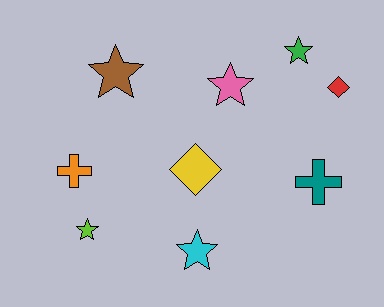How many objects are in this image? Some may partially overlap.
There are 9 objects.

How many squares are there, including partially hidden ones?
There are no squares.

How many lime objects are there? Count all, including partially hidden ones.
There is 1 lime object.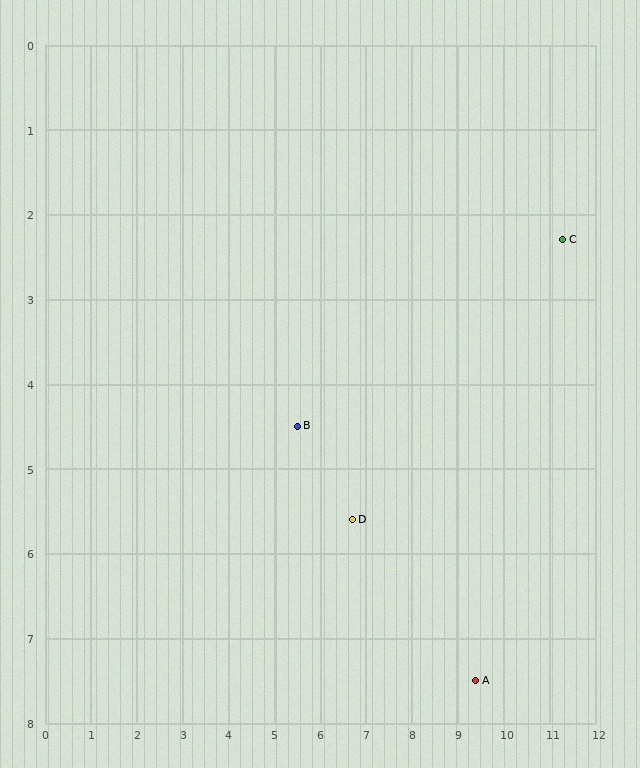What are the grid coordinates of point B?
Point B is at approximately (5.5, 4.5).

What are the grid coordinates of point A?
Point A is at approximately (9.4, 7.5).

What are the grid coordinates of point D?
Point D is at approximately (6.7, 5.6).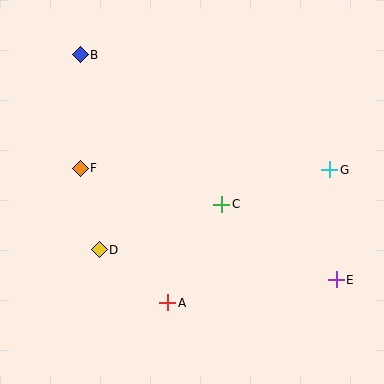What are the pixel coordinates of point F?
Point F is at (80, 168).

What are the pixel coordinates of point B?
Point B is at (80, 55).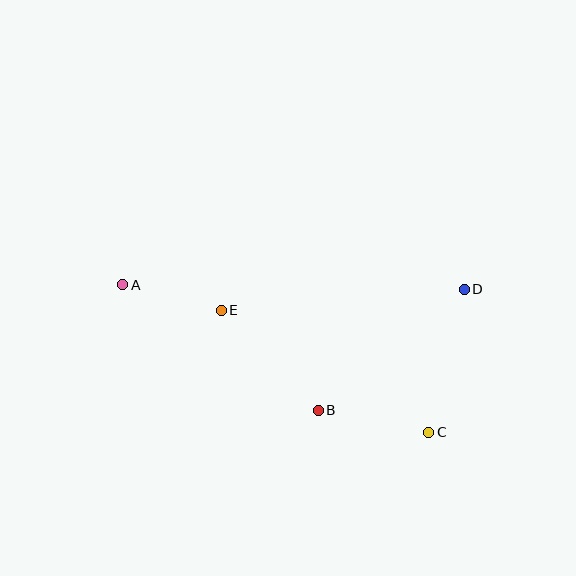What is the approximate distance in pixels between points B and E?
The distance between B and E is approximately 139 pixels.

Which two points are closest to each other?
Points A and E are closest to each other.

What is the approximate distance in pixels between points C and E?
The distance between C and E is approximately 241 pixels.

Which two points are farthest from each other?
Points A and D are farthest from each other.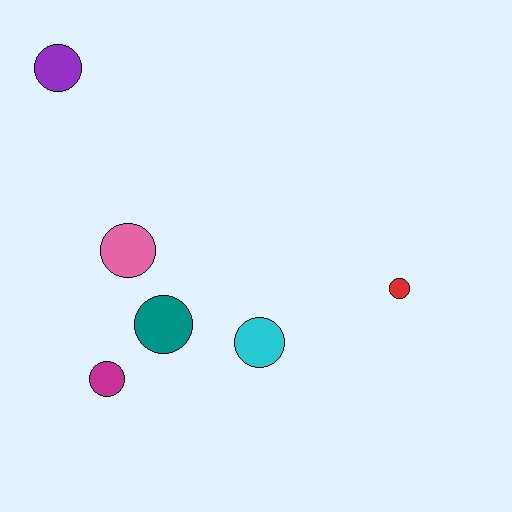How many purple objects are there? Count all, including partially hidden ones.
There is 1 purple object.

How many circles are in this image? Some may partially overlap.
There are 6 circles.